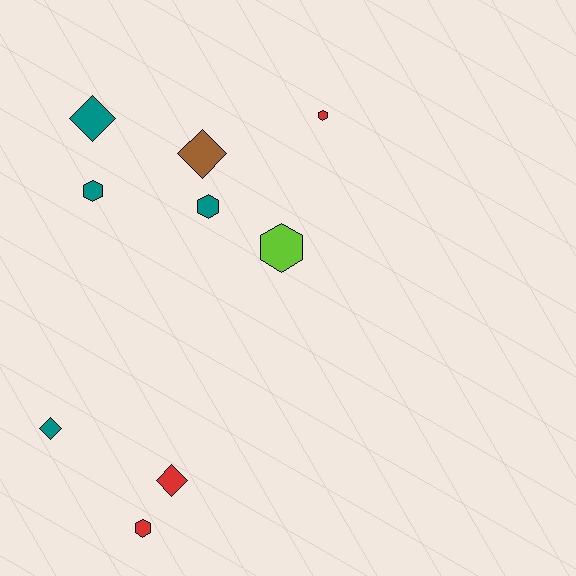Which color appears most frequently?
Teal, with 4 objects.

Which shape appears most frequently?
Hexagon, with 5 objects.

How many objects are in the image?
There are 9 objects.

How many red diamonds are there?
There is 1 red diamond.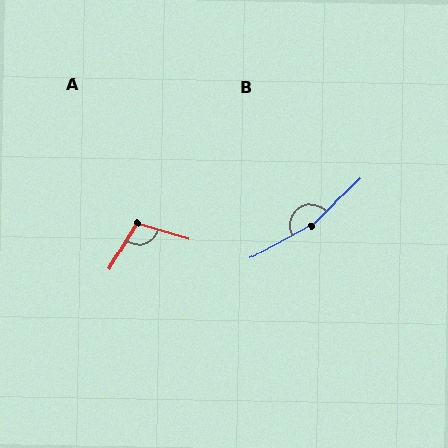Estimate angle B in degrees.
Approximately 164 degrees.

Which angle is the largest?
B, at approximately 164 degrees.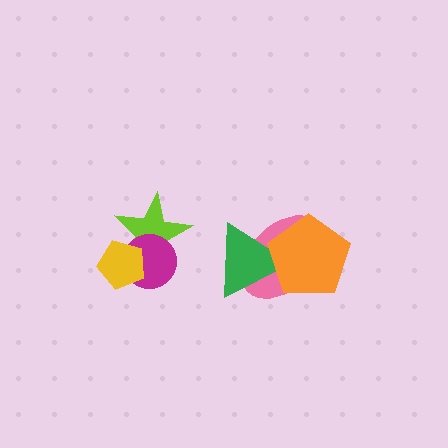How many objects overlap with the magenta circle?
2 objects overlap with the magenta circle.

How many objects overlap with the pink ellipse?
2 objects overlap with the pink ellipse.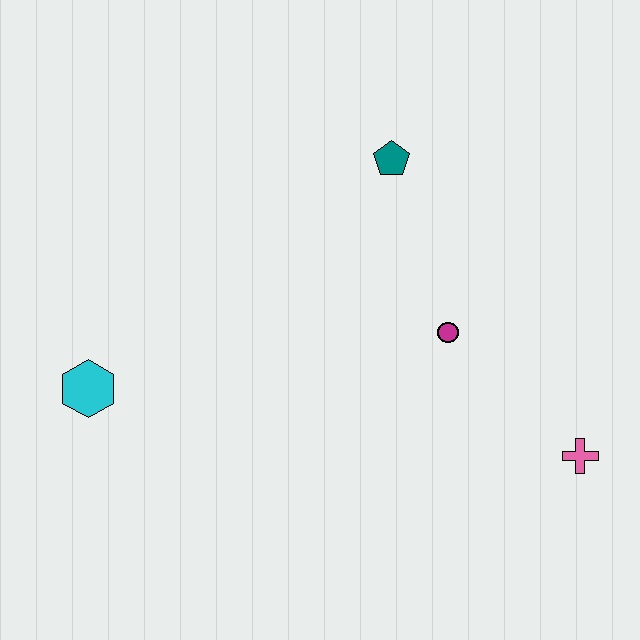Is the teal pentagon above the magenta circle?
Yes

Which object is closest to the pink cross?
The magenta circle is closest to the pink cross.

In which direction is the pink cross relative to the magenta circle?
The pink cross is to the right of the magenta circle.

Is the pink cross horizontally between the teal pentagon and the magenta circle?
No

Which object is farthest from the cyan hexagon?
The pink cross is farthest from the cyan hexagon.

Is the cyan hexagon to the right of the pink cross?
No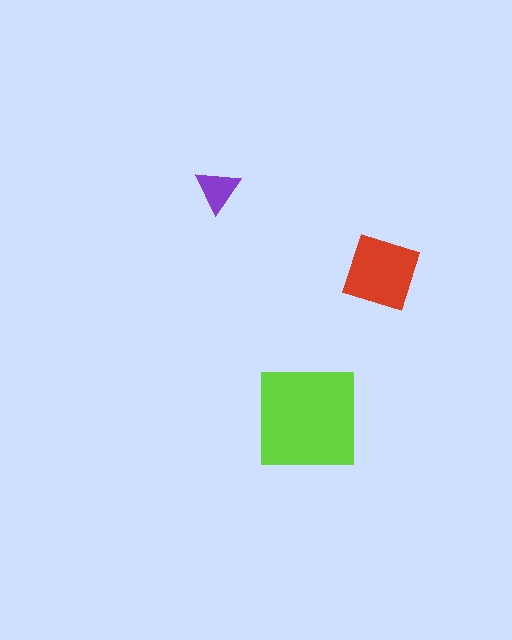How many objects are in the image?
There are 3 objects in the image.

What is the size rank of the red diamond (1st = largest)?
2nd.